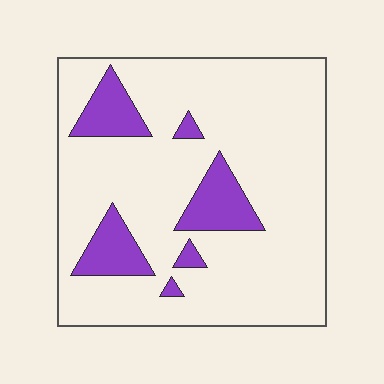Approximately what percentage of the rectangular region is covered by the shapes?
Approximately 15%.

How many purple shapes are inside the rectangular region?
6.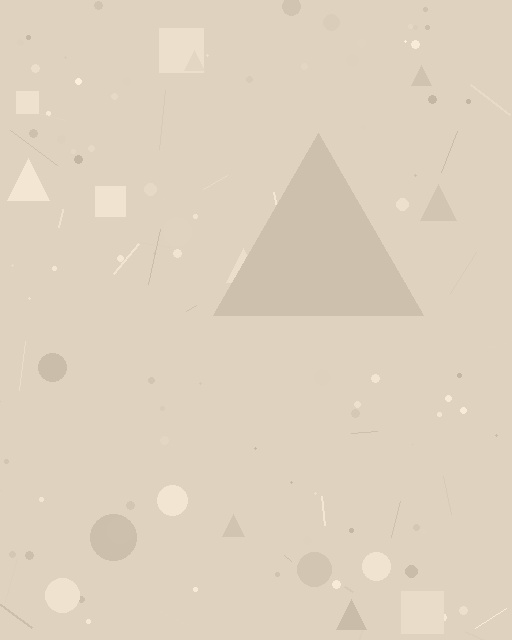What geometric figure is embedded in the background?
A triangle is embedded in the background.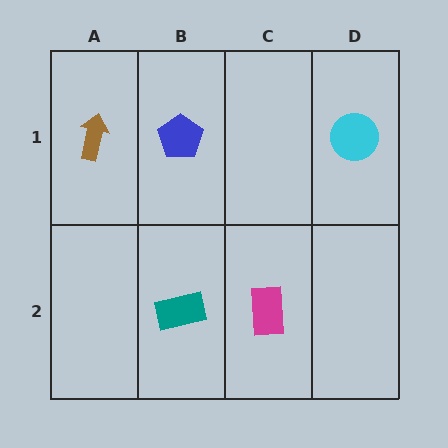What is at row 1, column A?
A brown arrow.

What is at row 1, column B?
A blue pentagon.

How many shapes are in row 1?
3 shapes.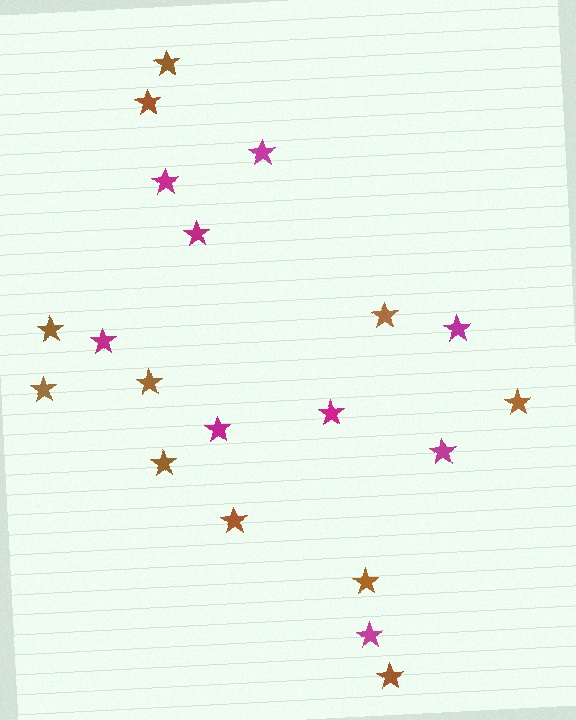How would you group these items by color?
There are 2 groups: one group of brown stars (11) and one group of magenta stars (9).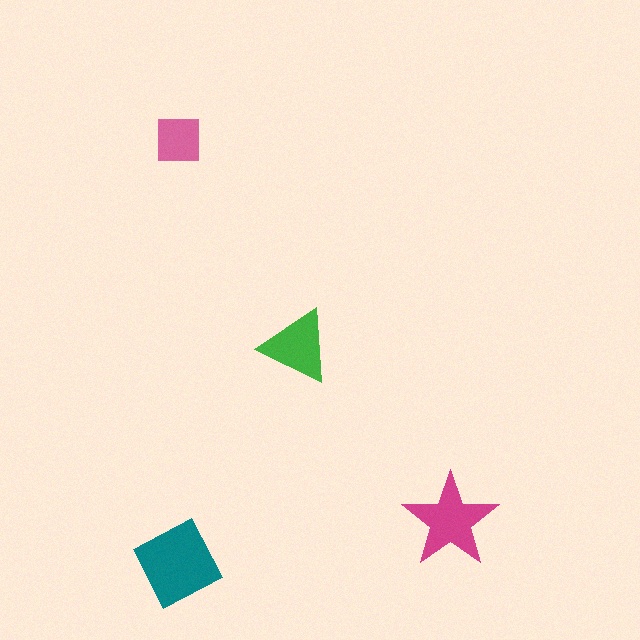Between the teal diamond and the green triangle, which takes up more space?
The teal diamond.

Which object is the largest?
The teal diamond.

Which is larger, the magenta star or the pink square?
The magenta star.